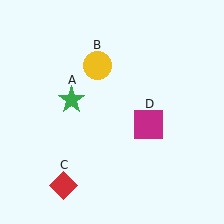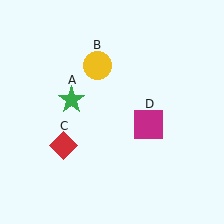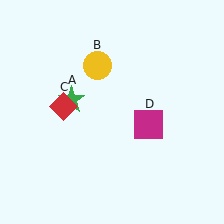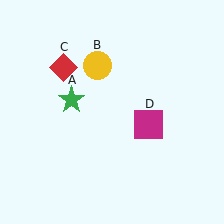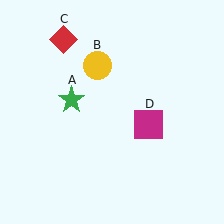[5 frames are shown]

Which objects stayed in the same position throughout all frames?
Green star (object A) and yellow circle (object B) and magenta square (object D) remained stationary.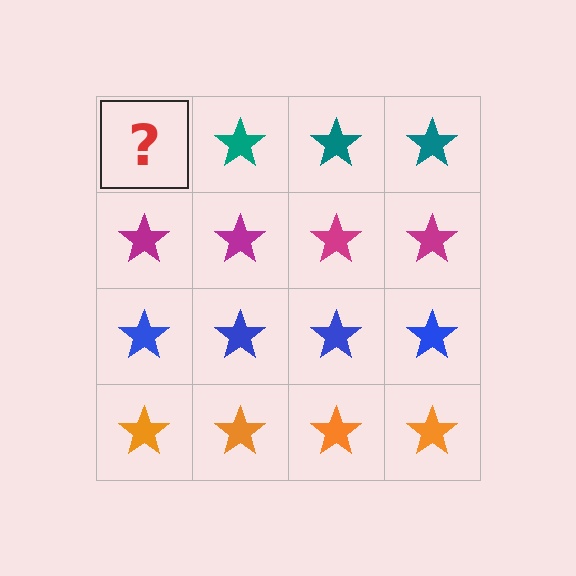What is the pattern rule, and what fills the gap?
The rule is that each row has a consistent color. The gap should be filled with a teal star.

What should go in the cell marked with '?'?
The missing cell should contain a teal star.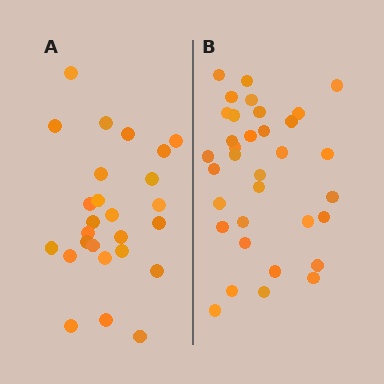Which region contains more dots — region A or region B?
Region B (the right region) has more dots.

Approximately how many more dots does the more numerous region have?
Region B has roughly 8 or so more dots than region A.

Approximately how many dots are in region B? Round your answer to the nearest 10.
About 30 dots. (The exact count is 34, which rounds to 30.)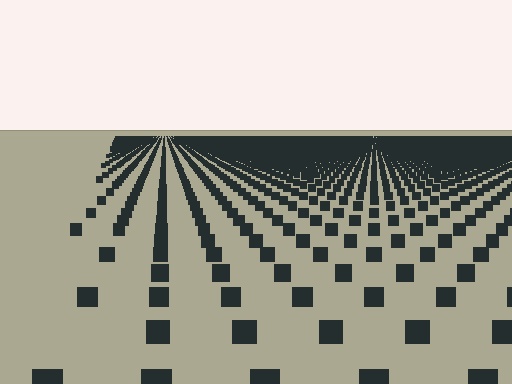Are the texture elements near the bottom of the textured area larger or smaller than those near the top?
Larger. Near the bottom, elements are closer to the viewer and appear at a bigger on-screen size.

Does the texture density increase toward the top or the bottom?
Density increases toward the top.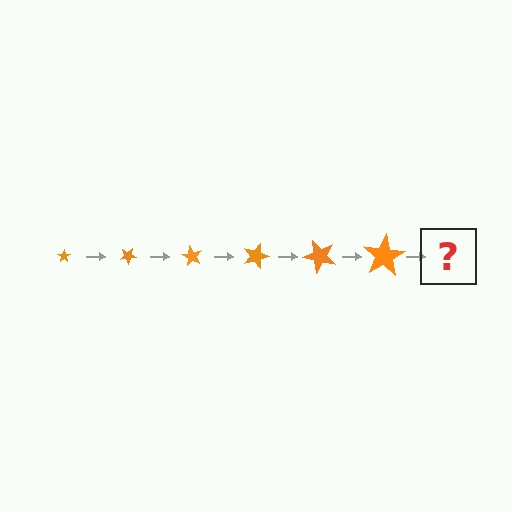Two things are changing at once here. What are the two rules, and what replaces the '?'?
The two rules are that the star grows larger each step and it rotates 30 degrees each step. The '?' should be a star, larger than the previous one and rotated 180 degrees from the start.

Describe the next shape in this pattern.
It should be a star, larger than the previous one and rotated 180 degrees from the start.